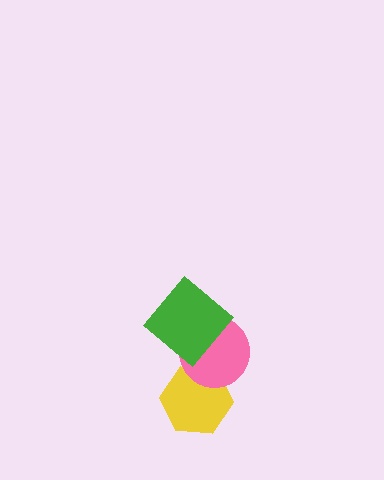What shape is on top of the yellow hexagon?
The pink circle is on top of the yellow hexagon.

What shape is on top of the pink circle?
The green diamond is on top of the pink circle.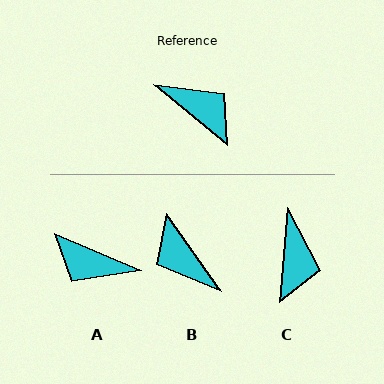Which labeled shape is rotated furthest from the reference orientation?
B, about 166 degrees away.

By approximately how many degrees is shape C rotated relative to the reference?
Approximately 55 degrees clockwise.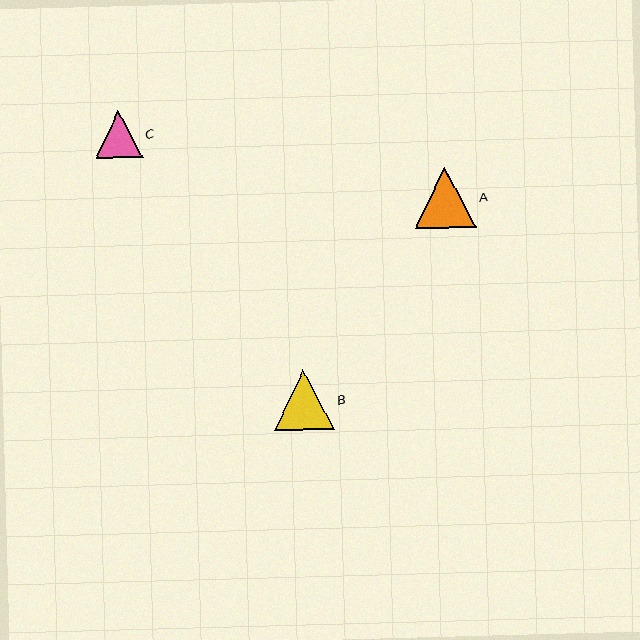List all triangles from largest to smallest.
From largest to smallest: A, B, C.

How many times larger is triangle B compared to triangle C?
Triangle B is approximately 1.3 times the size of triangle C.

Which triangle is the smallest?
Triangle C is the smallest with a size of approximately 47 pixels.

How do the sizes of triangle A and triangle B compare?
Triangle A and triangle B are approximately the same size.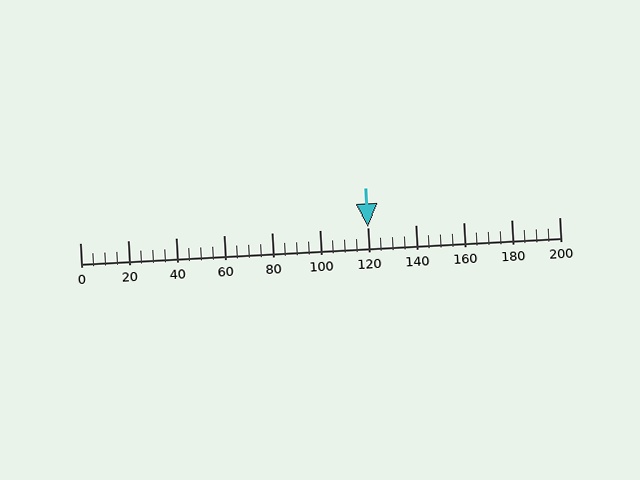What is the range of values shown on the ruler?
The ruler shows values from 0 to 200.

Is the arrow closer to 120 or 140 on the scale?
The arrow is closer to 120.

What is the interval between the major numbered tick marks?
The major tick marks are spaced 20 units apart.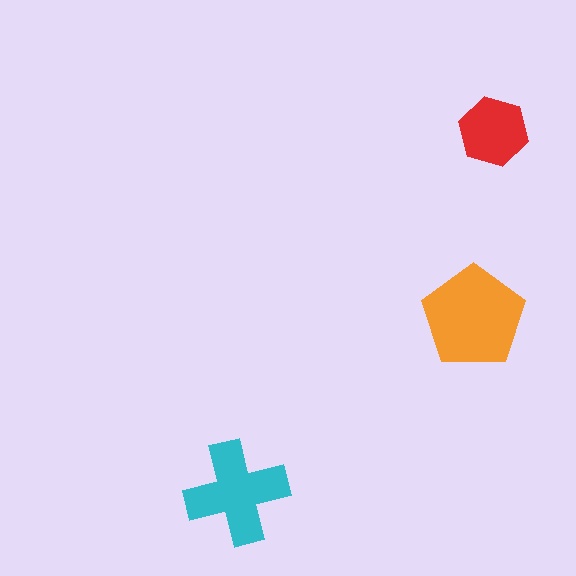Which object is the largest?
The orange pentagon.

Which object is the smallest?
The red hexagon.